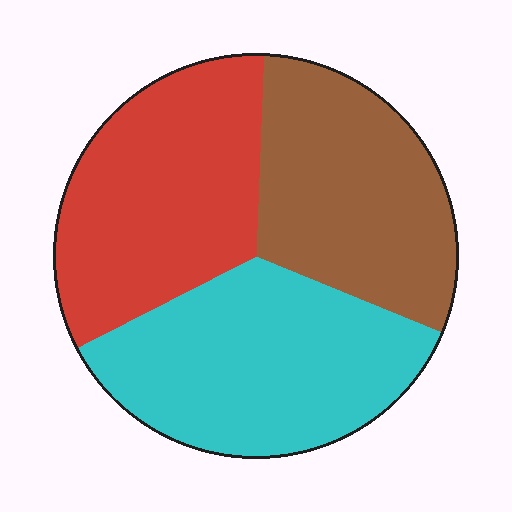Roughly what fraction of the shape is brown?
Brown covers 31% of the shape.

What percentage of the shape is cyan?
Cyan takes up about three eighths (3/8) of the shape.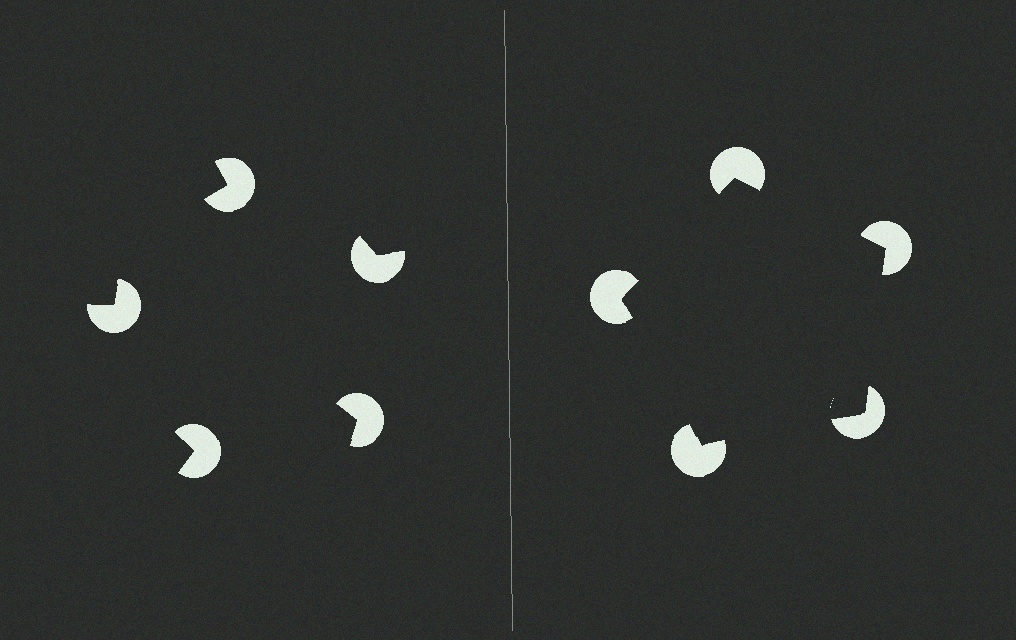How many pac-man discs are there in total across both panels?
10 — 5 on each side.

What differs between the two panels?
The pac-man discs are positioned identically on both sides; only the wedge orientations differ. On the right they align to a pentagon; on the left they are misaligned.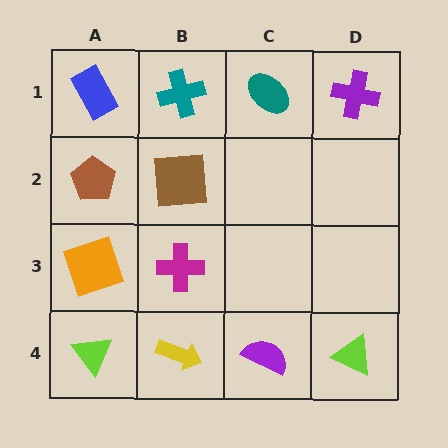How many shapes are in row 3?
2 shapes.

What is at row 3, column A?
An orange square.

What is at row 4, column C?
A purple semicircle.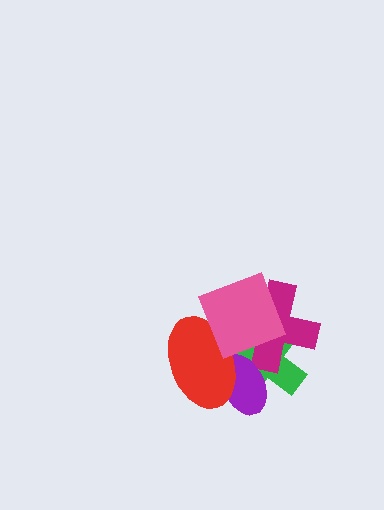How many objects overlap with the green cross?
4 objects overlap with the green cross.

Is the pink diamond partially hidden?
No, no other shape covers it.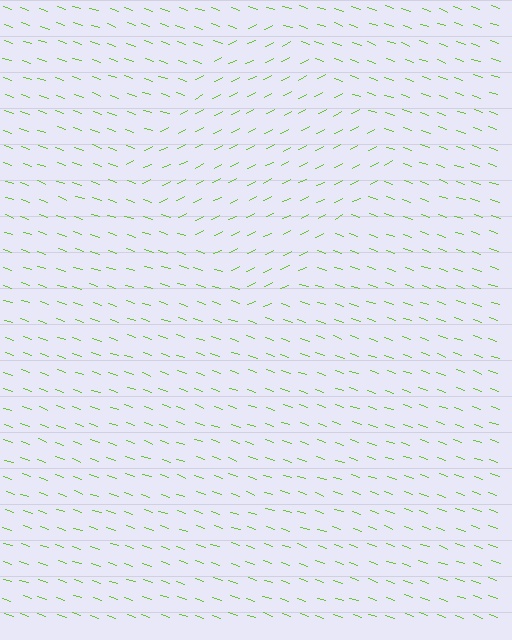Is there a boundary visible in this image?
Yes, there is a texture boundary formed by a change in line orientation.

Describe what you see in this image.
The image is filled with small lime line segments. A diamond region in the image has lines oriented differently from the surrounding lines, creating a visible texture boundary.